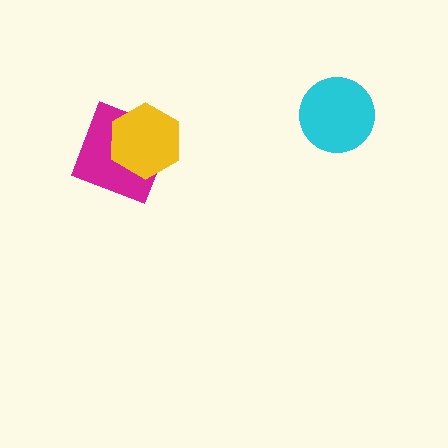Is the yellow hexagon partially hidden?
No, no other shape covers it.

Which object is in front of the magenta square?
The yellow hexagon is in front of the magenta square.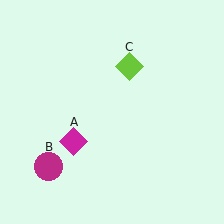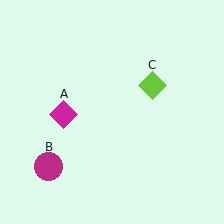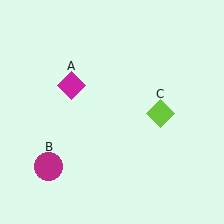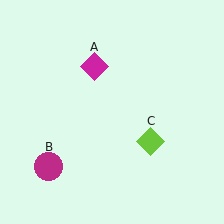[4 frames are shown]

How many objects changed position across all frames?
2 objects changed position: magenta diamond (object A), lime diamond (object C).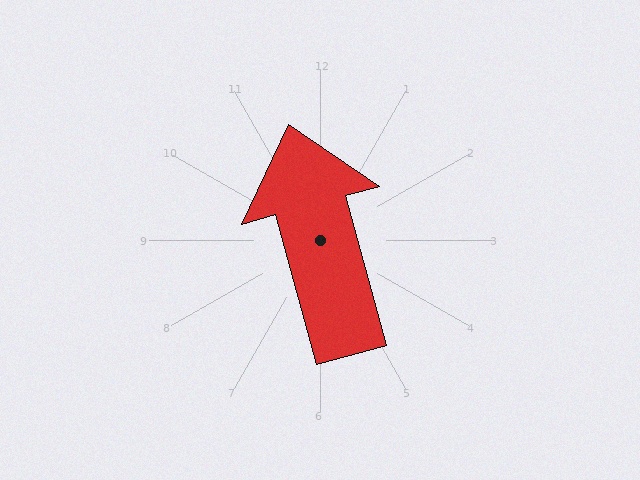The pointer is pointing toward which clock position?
Roughly 11 o'clock.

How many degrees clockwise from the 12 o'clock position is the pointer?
Approximately 345 degrees.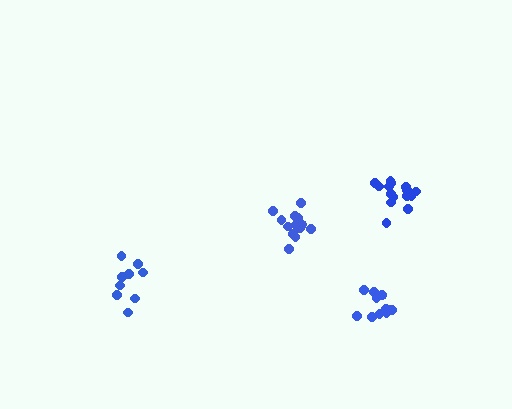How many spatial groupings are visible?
There are 4 spatial groupings.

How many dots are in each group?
Group 1: 12 dots, Group 2: 15 dots, Group 3: 9 dots, Group 4: 15 dots (51 total).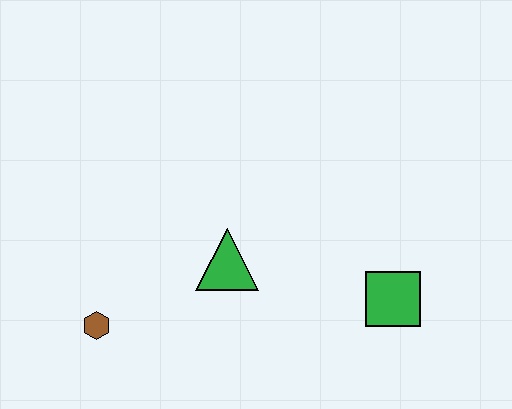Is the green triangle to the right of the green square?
No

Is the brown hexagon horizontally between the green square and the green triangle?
No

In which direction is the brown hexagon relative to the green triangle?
The brown hexagon is to the left of the green triangle.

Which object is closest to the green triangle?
The brown hexagon is closest to the green triangle.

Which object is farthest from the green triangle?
The green square is farthest from the green triangle.